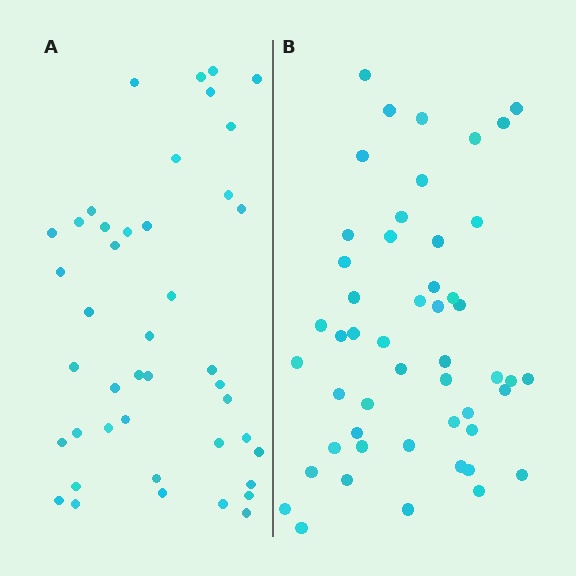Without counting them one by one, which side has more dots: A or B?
Region B (the right region) has more dots.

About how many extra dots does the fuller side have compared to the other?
Region B has roughly 8 or so more dots than region A.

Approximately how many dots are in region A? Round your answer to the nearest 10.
About 40 dots. (The exact count is 43, which rounds to 40.)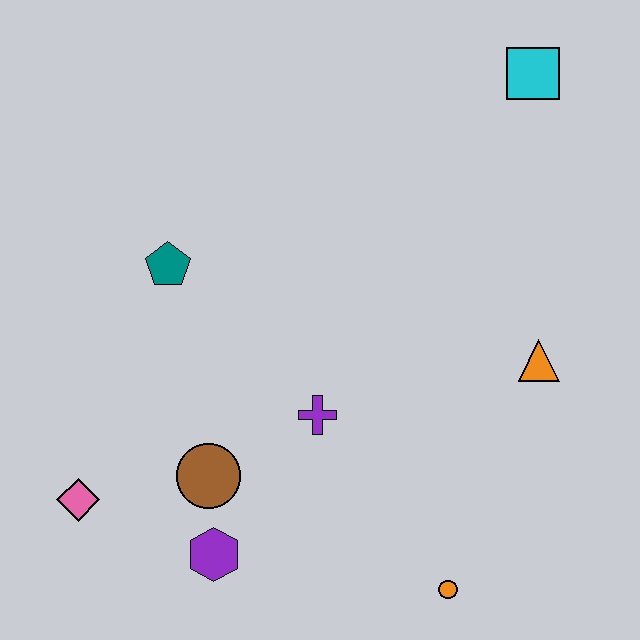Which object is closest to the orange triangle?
The purple cross is closest to the orange triangle.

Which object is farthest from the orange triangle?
The pink diamond is farthest from the orange triangle.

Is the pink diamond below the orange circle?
No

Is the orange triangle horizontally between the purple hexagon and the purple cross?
No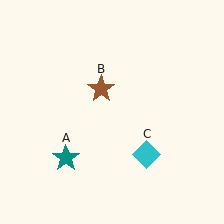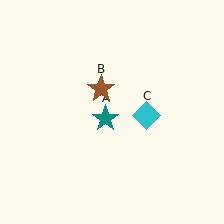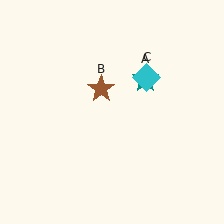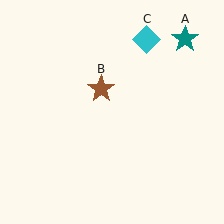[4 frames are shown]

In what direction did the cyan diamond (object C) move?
The cyan diamond (object C) moved up.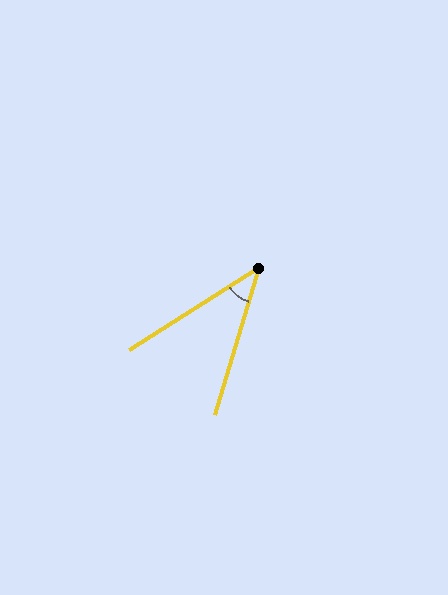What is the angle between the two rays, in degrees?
Approximately 41 degrees.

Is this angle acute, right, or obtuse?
It is acute.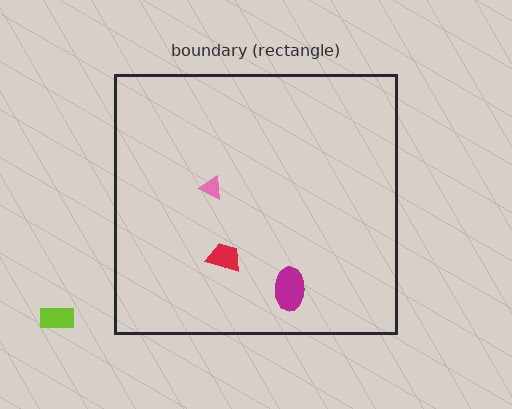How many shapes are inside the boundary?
3 inside, 1 outside.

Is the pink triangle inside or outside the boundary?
Inside.